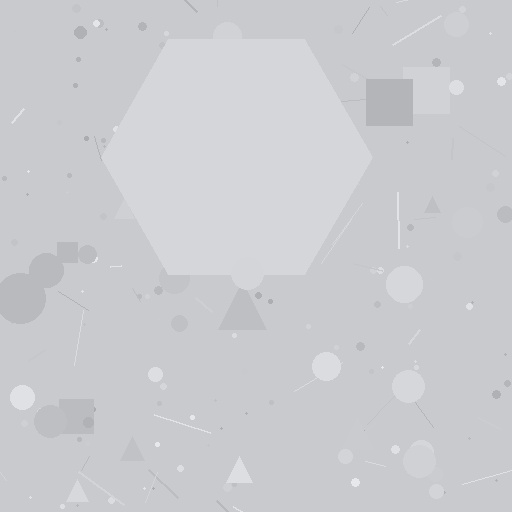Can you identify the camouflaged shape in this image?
The camouflaged shape is a hexagon.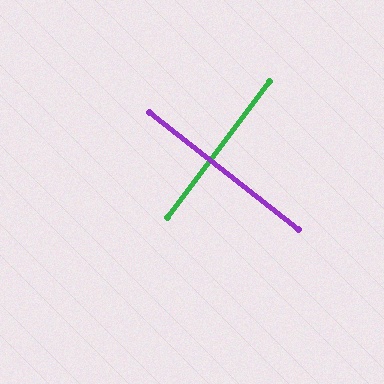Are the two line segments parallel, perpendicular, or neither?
Perpendicular — they meet at approximately 89°.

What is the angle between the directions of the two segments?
Approximately 89 degrees.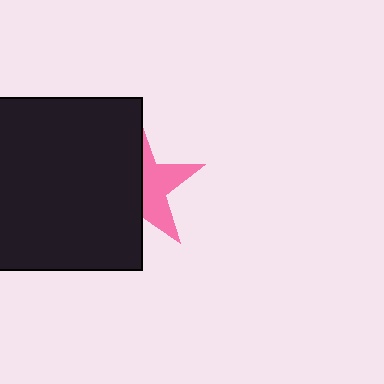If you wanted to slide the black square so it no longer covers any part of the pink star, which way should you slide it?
Slide it left — that is the most direct way to separate the two shapes.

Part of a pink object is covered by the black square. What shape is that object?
It is a star.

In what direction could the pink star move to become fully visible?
The pink star could move right. That would shift it out from behind the black square entirely.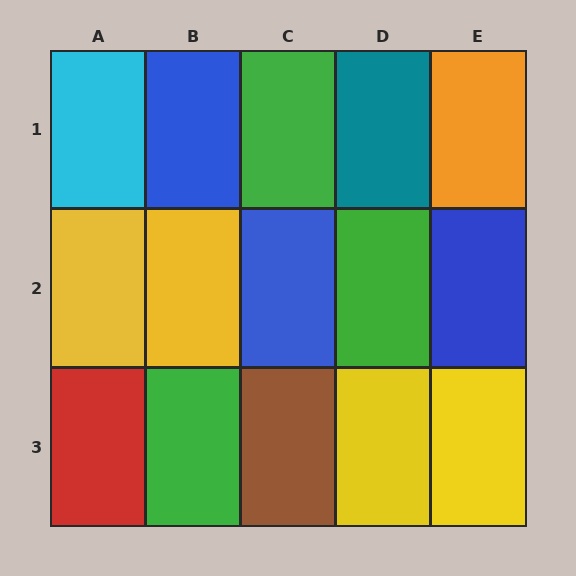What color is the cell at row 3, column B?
Green.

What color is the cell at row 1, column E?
Orange.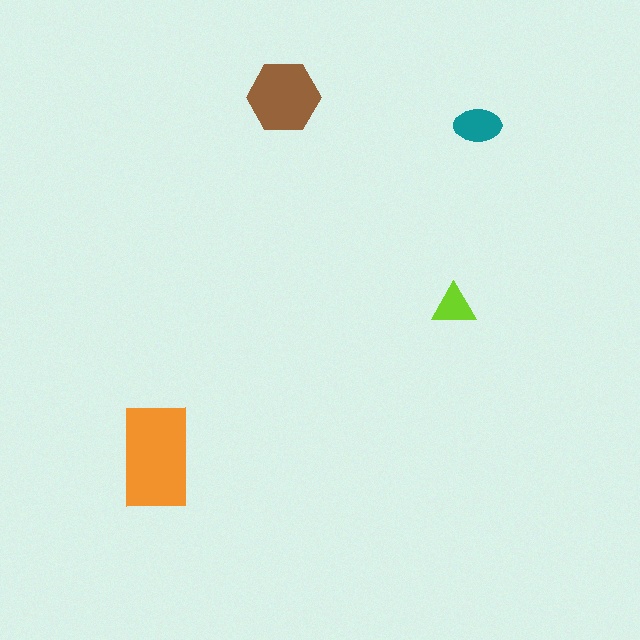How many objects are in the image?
There are 4 objects in the image.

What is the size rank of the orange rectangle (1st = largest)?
1st.